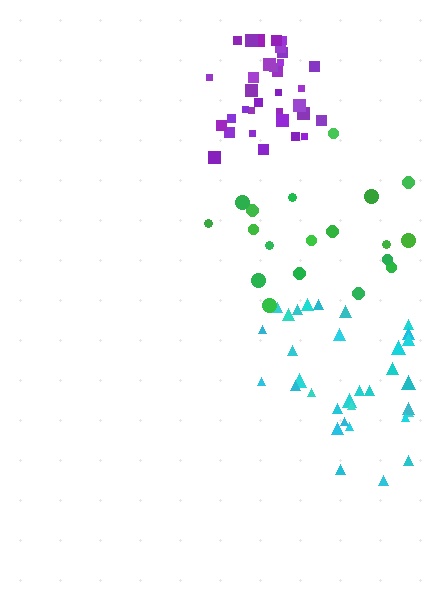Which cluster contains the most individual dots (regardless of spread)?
Purple (34).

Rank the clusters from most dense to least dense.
purple, cyan, green.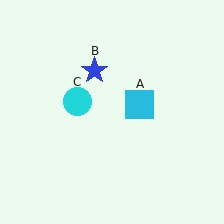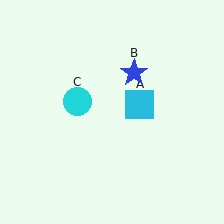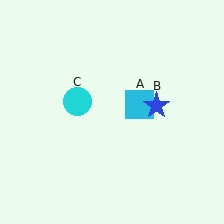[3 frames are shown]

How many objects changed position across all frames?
1 object changed position: blue star (object B).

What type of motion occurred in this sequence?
The blue star (object B) rotated clockwise around the center of the scene.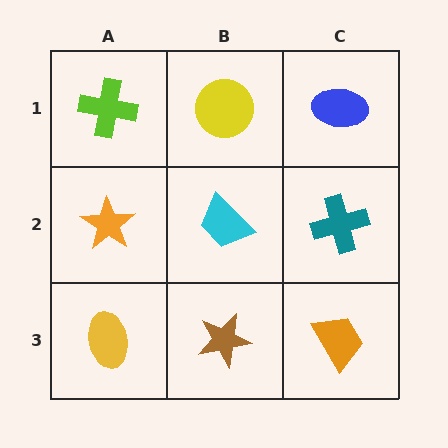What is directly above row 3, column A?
An orange star.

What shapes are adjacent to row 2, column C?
A blue ellipse (row 1, column C), an orange trapezoid (row 3, column C), a cyan trapezoid (row 2, column B).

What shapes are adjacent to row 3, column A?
An orange star (row 2, column A), a brown star (row 3, column B).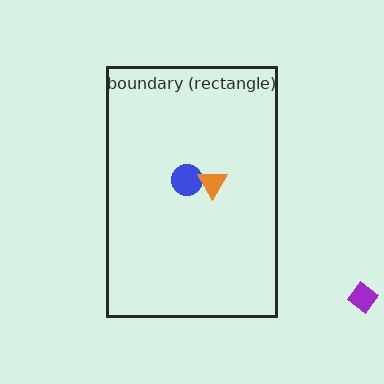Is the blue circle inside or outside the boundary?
Inside.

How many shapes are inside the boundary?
2 inside, 1 outside.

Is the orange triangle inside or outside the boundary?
Inside.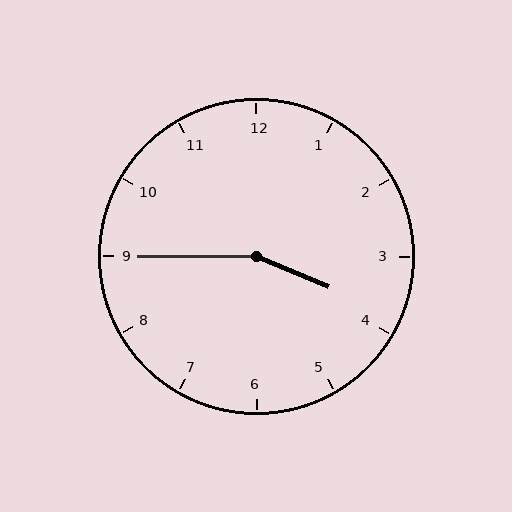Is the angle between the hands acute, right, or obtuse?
It is obtuse.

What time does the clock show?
3:45.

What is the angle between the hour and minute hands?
Approximately 158 degrees.